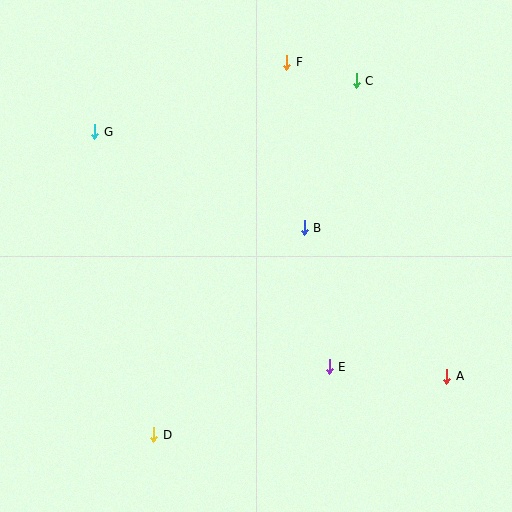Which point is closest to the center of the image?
Point B at (304, 228) is closest to the center.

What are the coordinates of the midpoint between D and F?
The midpoint between D and F is at (220, 248).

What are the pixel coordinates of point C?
Point C is at (356, 81).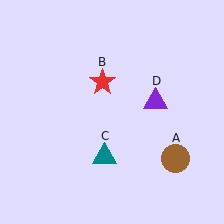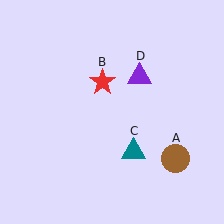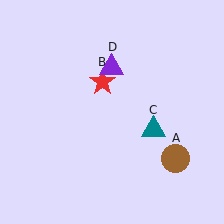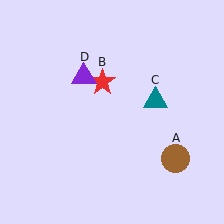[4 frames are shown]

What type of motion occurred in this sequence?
The teal triangle (object C), purple triangle (object D) rotated counterclockwise around the center of the scene.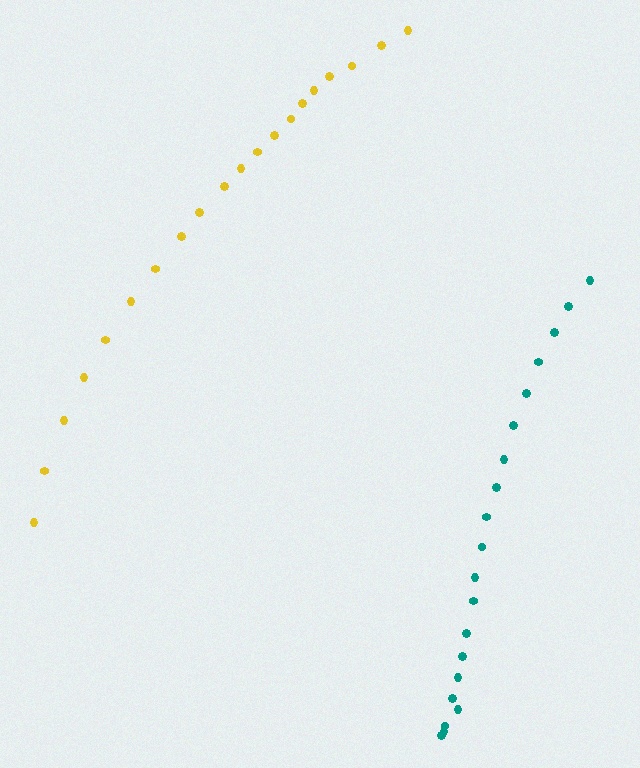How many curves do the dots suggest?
There are 2 distinct paths.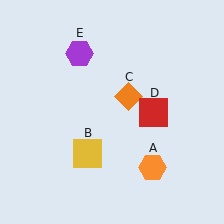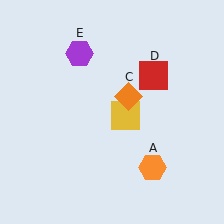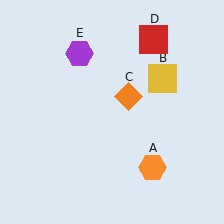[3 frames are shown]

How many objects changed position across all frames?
2 objects changed position: yellow square (object B), red square (object D).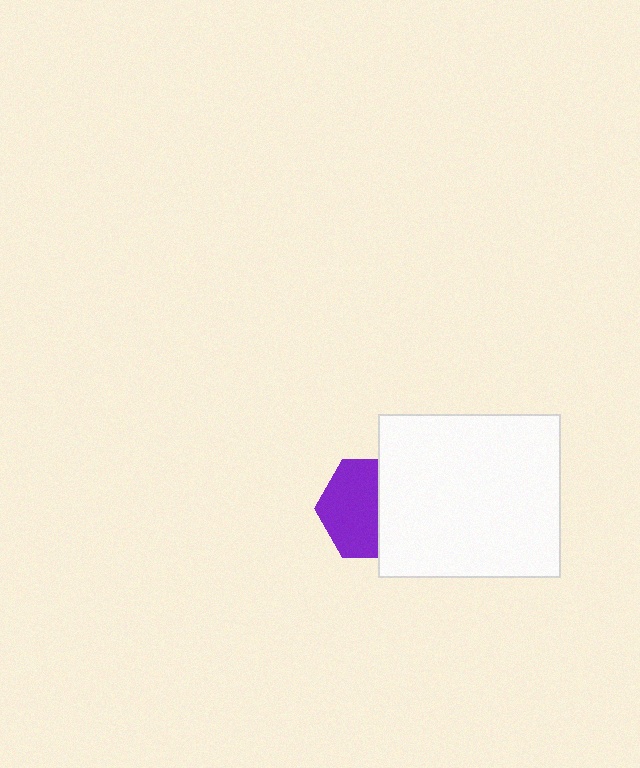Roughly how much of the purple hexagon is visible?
About half of it is visible (roughly 57%).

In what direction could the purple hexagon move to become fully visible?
The purple hexagon could move left. That would shift it out from behind the white rectangle entirely.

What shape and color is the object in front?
The object in front is a white rectangle.